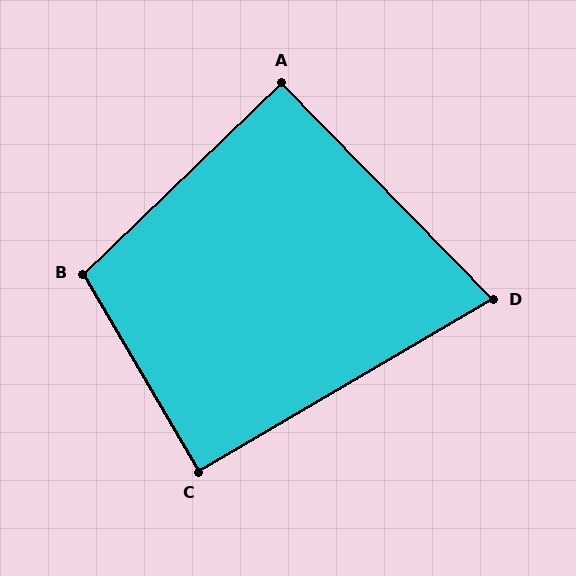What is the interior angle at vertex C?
Approximately 90 degrees (approximately right).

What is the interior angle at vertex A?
Approximately 90 degrees (approximately right).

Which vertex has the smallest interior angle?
D, at approximately 76 degrees.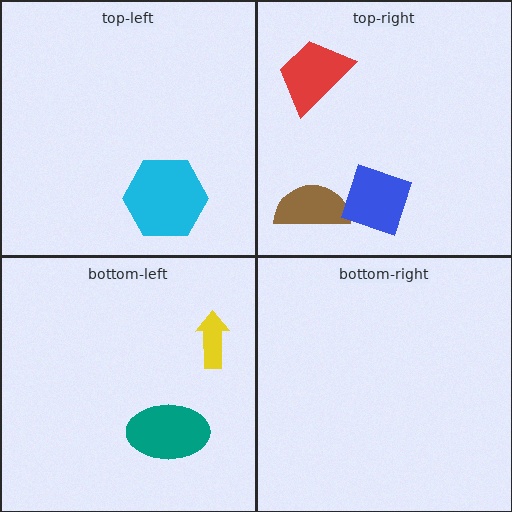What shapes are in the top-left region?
The cyan hexagon.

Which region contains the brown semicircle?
The top-right region.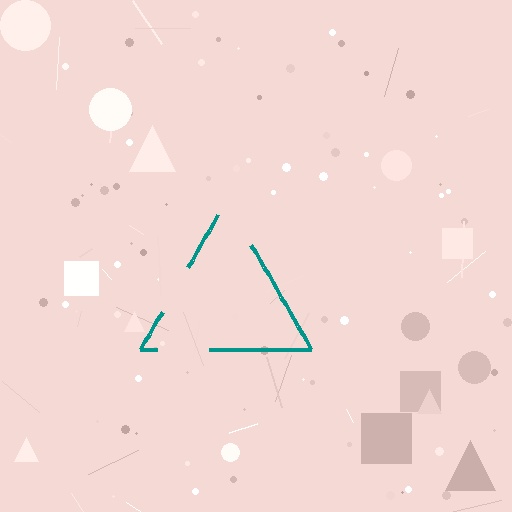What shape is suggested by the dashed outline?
The dashed outline suggests a triangle.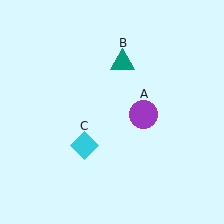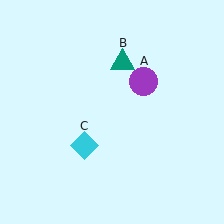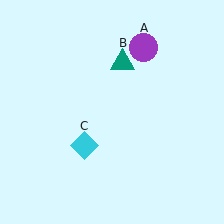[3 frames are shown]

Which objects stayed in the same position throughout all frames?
Teal triangle (object B) and cyan diamond (object C) remained stationary.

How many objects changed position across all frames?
1 object changed position: purple circle (object A).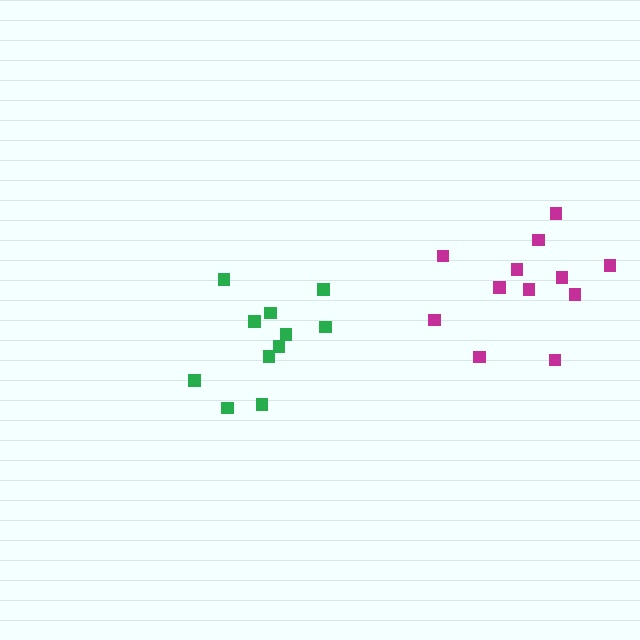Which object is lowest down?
The green cluster is bottommost.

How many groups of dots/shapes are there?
There are 2 groups.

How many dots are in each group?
Group 1: 11 dots, Group 2: 12 dots (23 total).